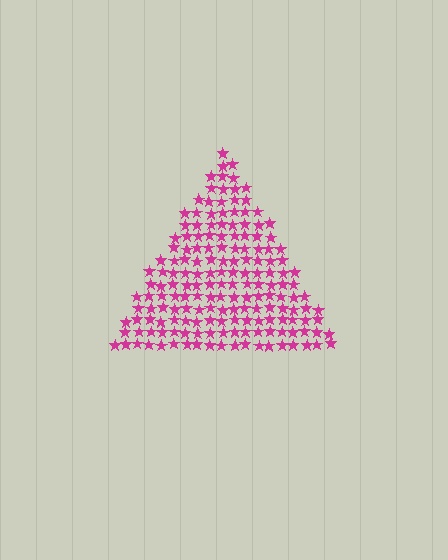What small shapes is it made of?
It is made of small stars.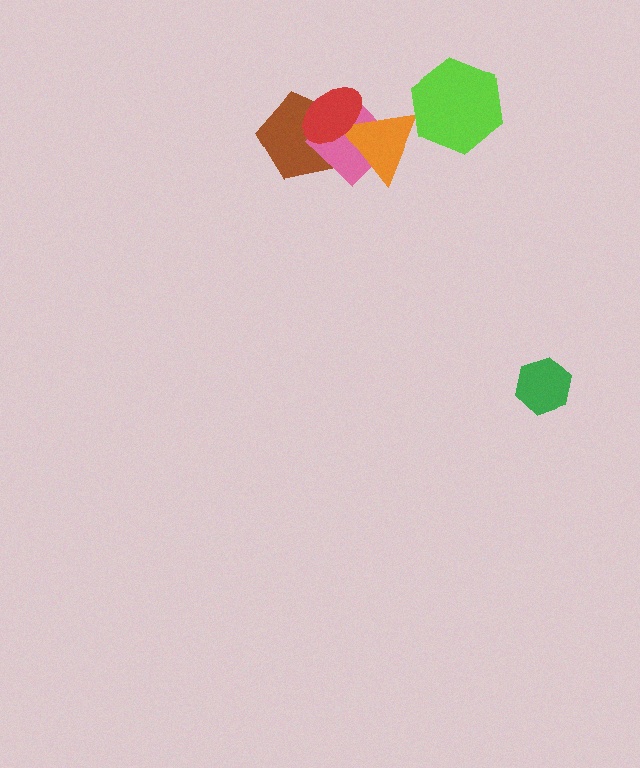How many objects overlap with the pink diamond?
3 objects overlap with the pink diamond.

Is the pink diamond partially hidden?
Yes, it is partially covered by another shape.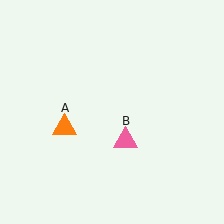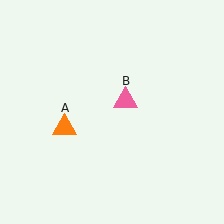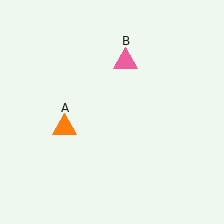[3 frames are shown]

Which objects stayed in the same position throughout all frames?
Orange triangle (object A) remained stationary.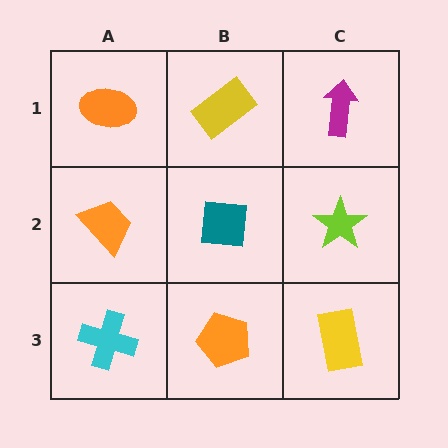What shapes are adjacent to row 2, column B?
A yellow rectangle (row 1, column B), an orange pentagon (row 3, column B), an orange trapezoid (row 2, column A), a lime star (row 2, column C).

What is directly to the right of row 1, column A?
A yellow rectangle.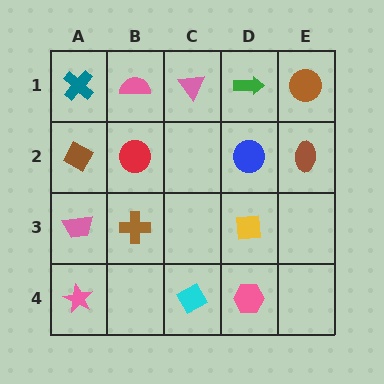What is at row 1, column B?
A pink semicircle.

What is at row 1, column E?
A brown circle.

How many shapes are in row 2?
4 shapes.